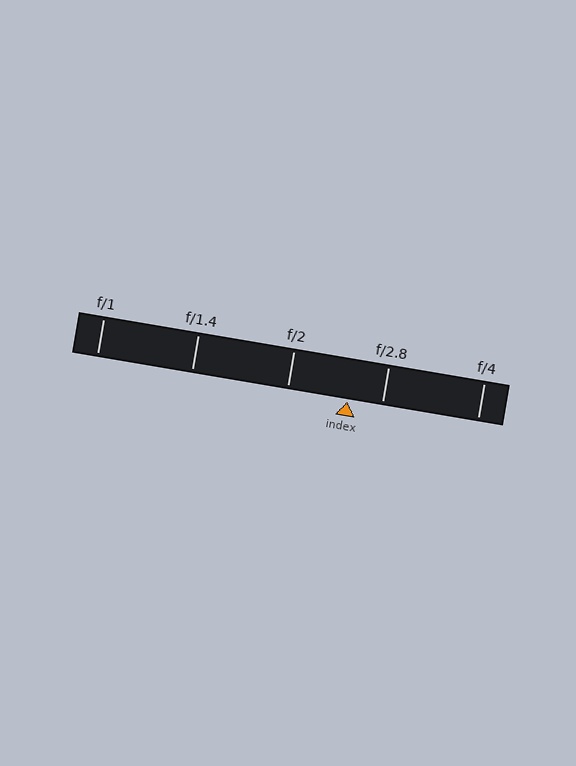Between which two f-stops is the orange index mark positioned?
The index mark is between f/2 and f/2.8.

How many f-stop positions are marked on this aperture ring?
There are 5 f-stop positions marked.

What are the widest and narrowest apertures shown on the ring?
The widest aperture shown is f/1 and the narrowest is f/4.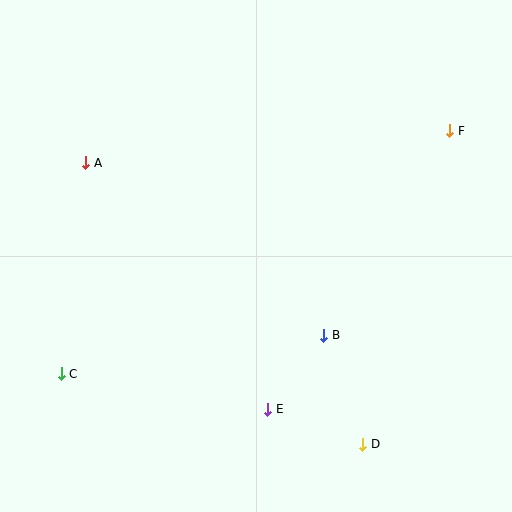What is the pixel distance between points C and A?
The distance between C and A is 212 pixels.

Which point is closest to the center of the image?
Point B at (324, 335) is closest to the center.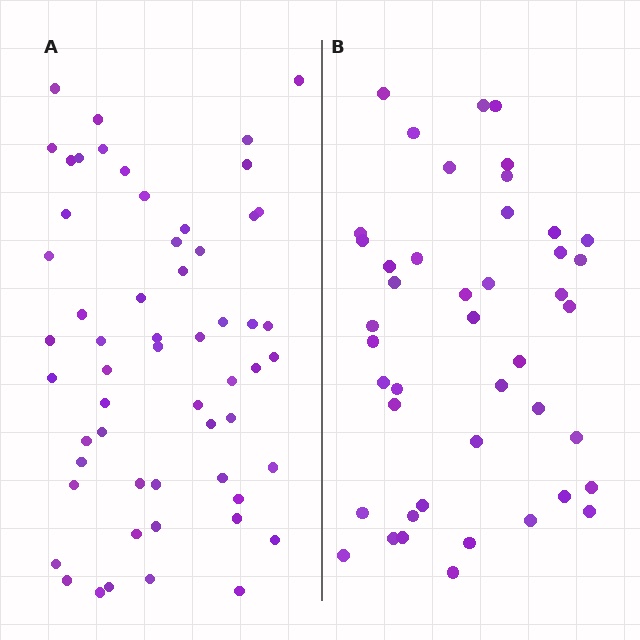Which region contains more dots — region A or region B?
Region A (the left region) has more dots.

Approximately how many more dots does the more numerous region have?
Region A has approximately 15 more dots than region B.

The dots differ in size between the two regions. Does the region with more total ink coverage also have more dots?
No. Region B has more total ink coverage because its dots are larger, but region A actually contains more individual dots. Total area can be misleading — the number of items is what matters here.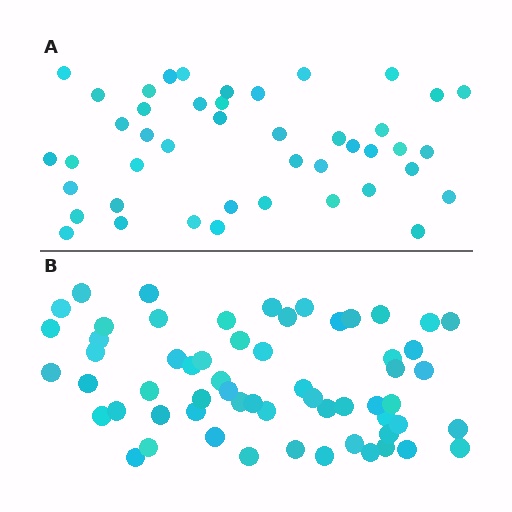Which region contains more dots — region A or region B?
Region B (the bottom region) has more dots.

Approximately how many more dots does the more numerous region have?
Region B has approximately 15 more dots than region A.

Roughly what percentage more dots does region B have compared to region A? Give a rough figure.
About 35% more.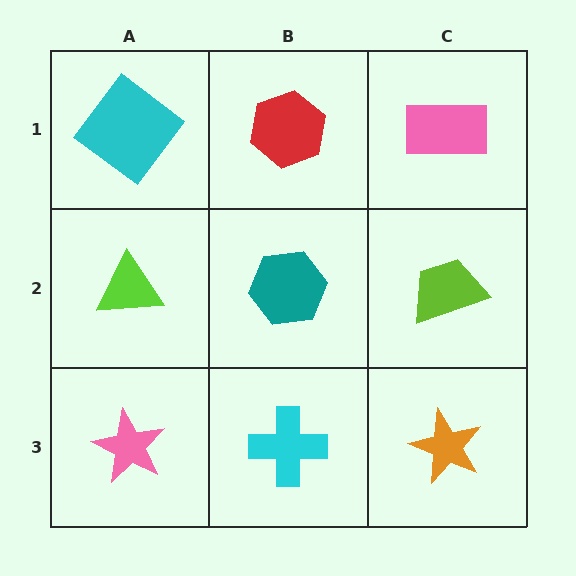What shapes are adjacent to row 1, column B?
A teal hexagon (row 2, column B), a cyan diamond (row 1, column A), a pink rectangle (row 1, column C).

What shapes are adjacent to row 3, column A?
A lime triangle (row 2, column A), a cyan cross (row 3, column B).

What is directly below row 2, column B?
A cyan cross.